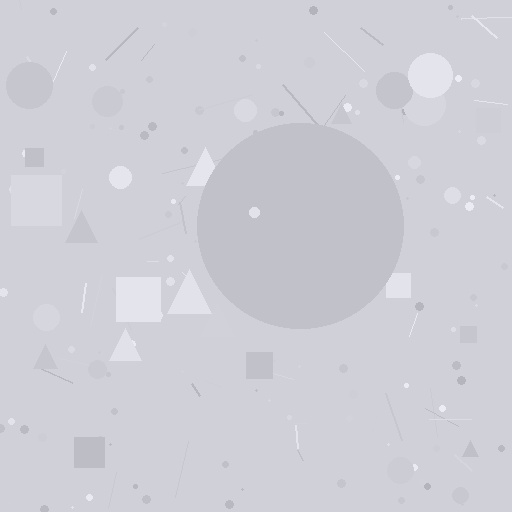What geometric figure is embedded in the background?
A circle is embedded in the background.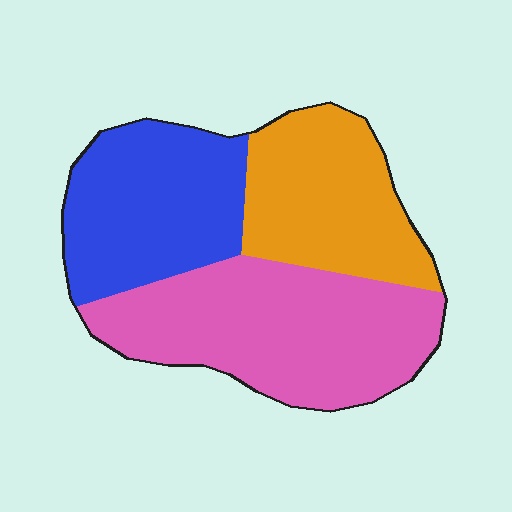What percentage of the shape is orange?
Orange covers about 30% of the shape.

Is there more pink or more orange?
Pink.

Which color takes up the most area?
Pink, at roughly 40%.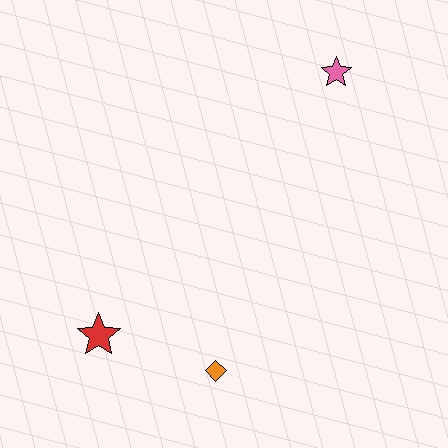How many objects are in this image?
There are 3 objects.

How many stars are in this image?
There are 2 stars.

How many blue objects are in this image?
There are no blue objects.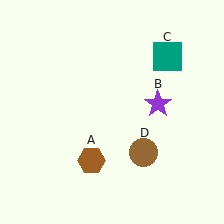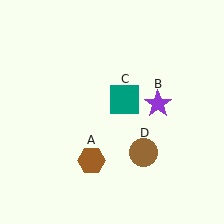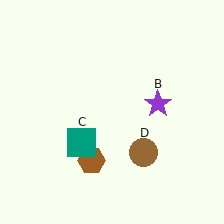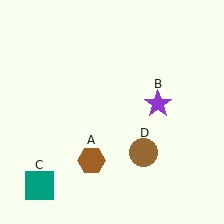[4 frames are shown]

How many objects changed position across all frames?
1 object changed position: teal square (object C).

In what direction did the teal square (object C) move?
The teal square (object C) moved down and to the left.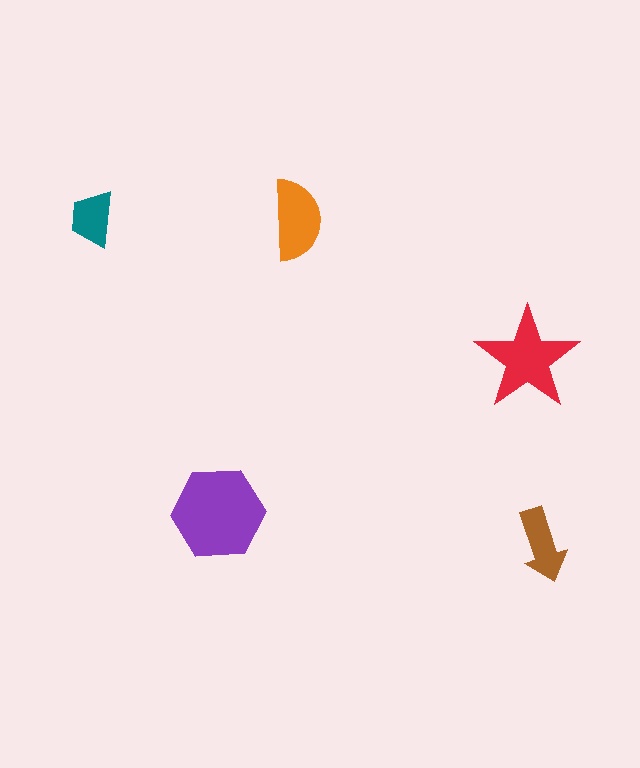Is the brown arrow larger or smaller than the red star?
Smaller.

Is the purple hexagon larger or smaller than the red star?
Larger.